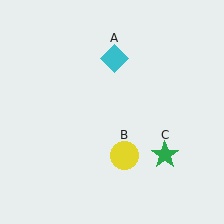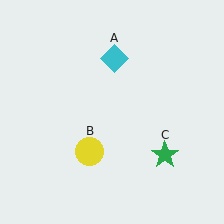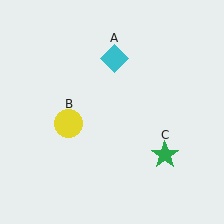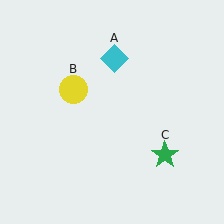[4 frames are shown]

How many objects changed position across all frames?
1 object changed position: yellow circle (object B).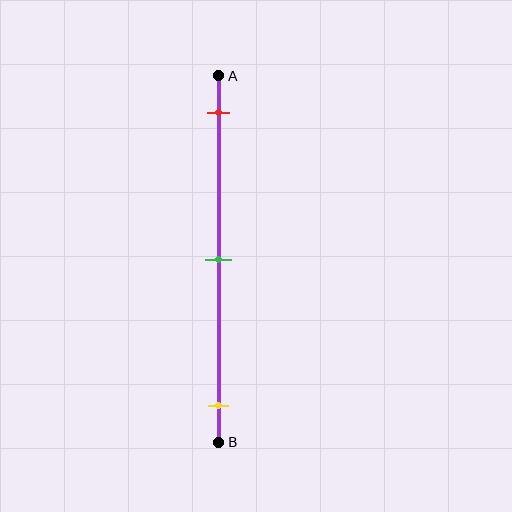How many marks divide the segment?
There are 3 marks dividing the segment.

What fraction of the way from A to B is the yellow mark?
The yellow mark is approximately 90% (0.9) of the way from A to B.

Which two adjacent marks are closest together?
The red and green marks are the closest adjacent pair.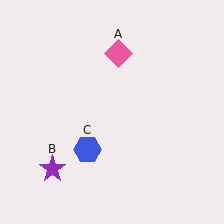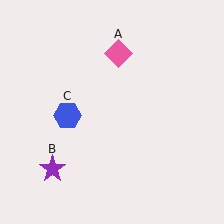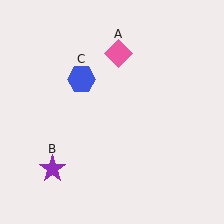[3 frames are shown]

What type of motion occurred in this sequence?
The blue hexagon (object C) rotated clockwise around the center of the scene.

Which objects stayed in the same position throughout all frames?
Pink diamond (object A) and purple star (object B) remained stationary.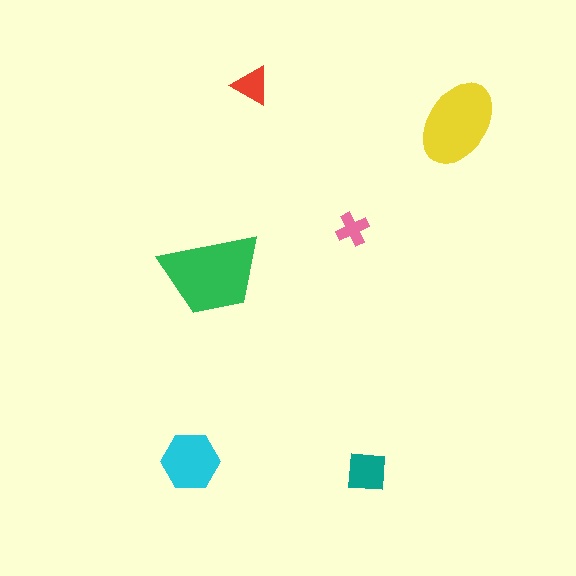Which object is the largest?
The green trapezoid.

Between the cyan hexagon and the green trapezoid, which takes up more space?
The green trapezoid.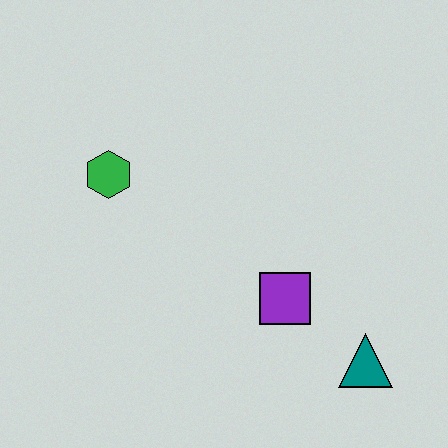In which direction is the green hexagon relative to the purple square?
The green hexagon is to the left of the purple square.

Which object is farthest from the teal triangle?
The green hexagon is farthest from the teal triangle.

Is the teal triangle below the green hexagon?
Yes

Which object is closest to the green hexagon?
The purple square is closest to the green hexagon.